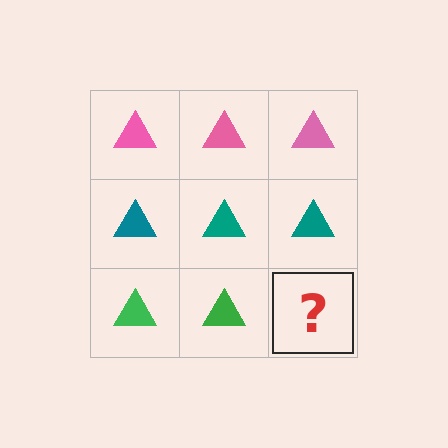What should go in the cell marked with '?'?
The missing cell should contain a green triangle.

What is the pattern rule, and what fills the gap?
The rule is that each row has a consistent color. The gap should be filled with a green triangle.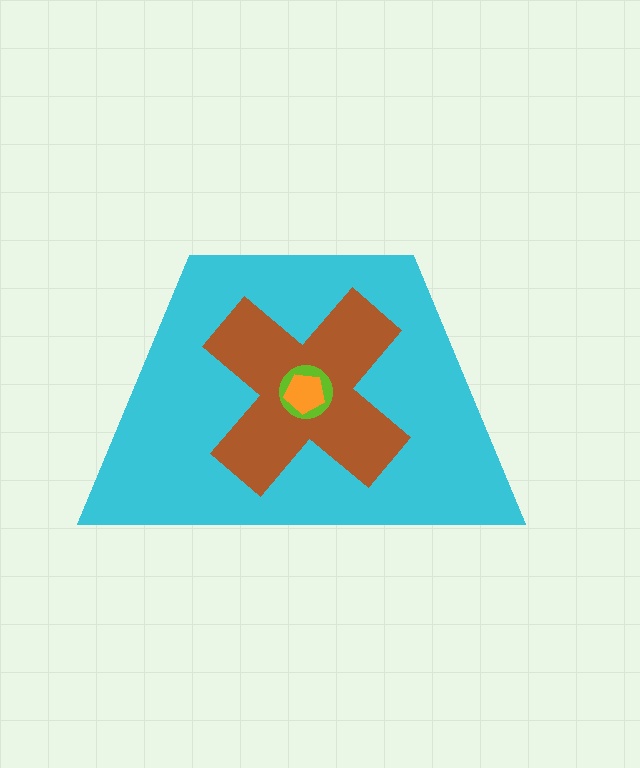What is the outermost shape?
The cyan trapezoid.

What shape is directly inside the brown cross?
The lime circle.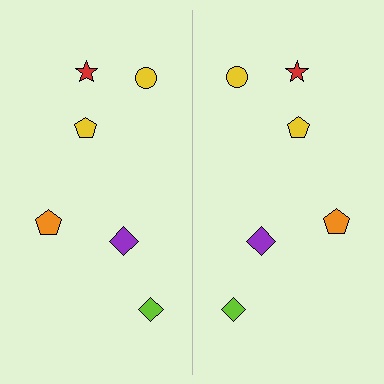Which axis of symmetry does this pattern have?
The pattern has a vertical axis of symmetry running through the center of the image.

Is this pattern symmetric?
Yes, this pattern has bilateral (reflection) symmetry.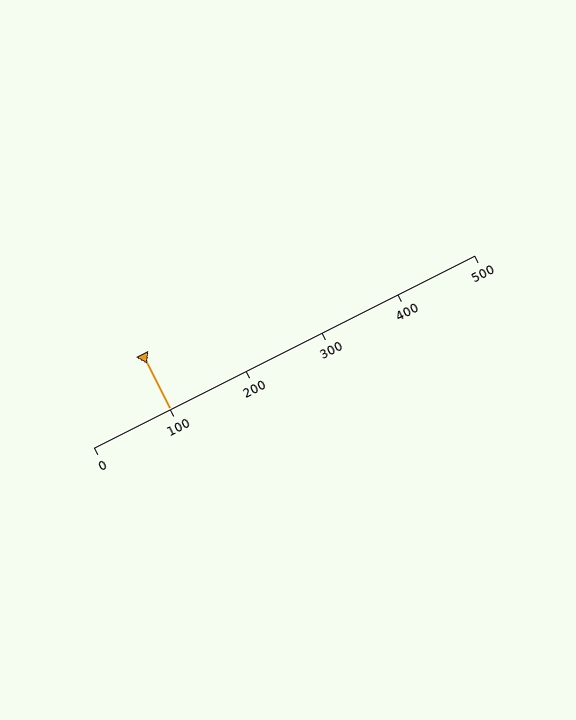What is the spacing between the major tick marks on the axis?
The major ticks are spaced 100 apart.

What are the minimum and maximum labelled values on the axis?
The axis runs from 0 to 500.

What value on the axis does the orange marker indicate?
The marker indicates approximately 100.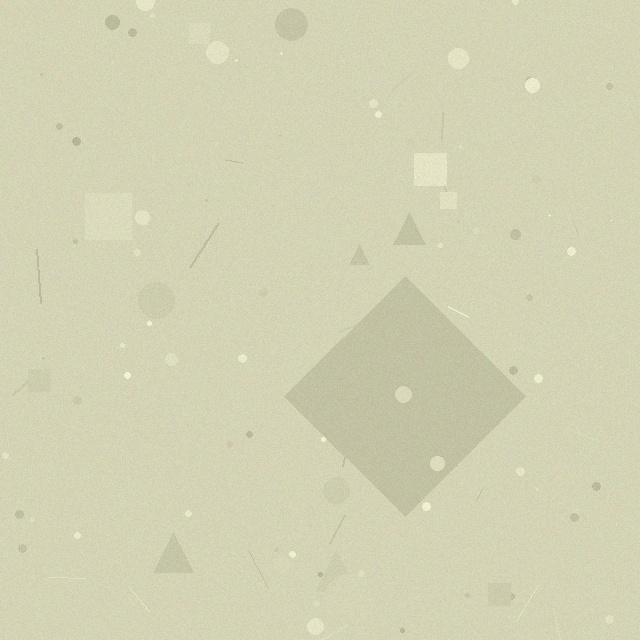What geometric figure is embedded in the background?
A diamond is embedded in the background.